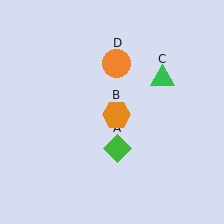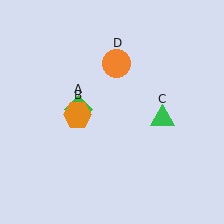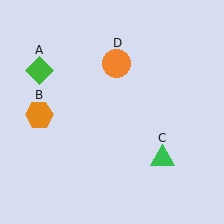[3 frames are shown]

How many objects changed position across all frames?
3 objects changed position: green diamond (object A), orange hexagon (object B), green triangle (object C).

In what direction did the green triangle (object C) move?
The green triangle (object C) moved down.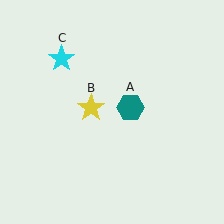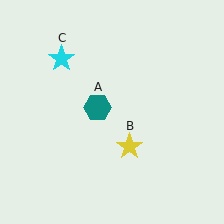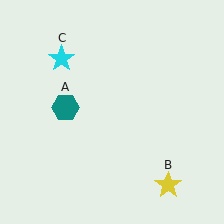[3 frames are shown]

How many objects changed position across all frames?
2 objects changed position: teal hexagon (object A), yellow star (object B).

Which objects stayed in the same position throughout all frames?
Cyan star (object C) remained stationary.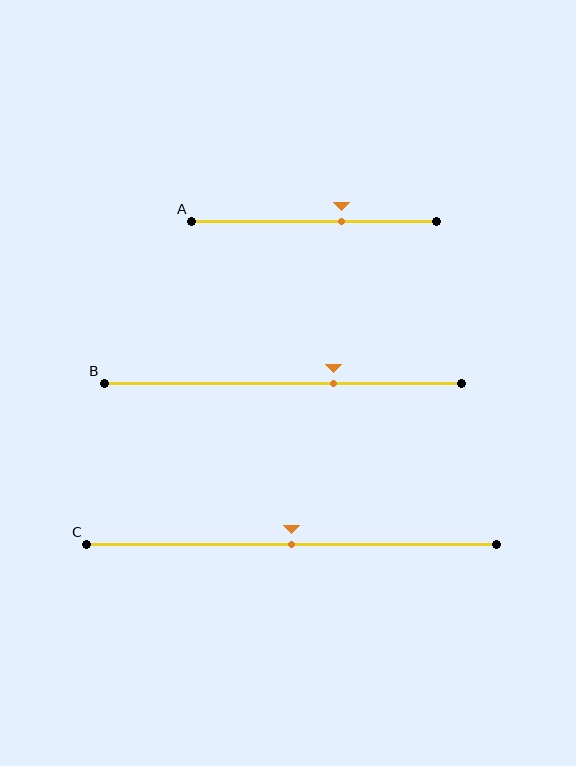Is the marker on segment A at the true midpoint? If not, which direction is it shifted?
No, the marker on segment A is shifted to the right by about 11% of the segment length.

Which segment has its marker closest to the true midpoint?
Segment C has its marker closest to the true midpoint.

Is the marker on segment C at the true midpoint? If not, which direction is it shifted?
Yes, the marker on segment C is at the true midpoint.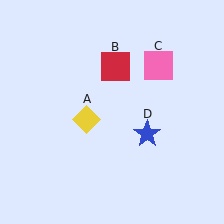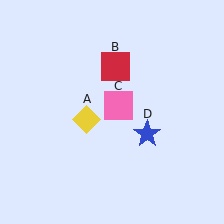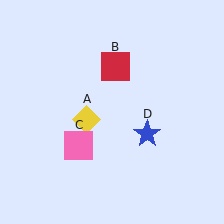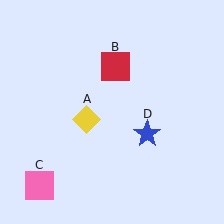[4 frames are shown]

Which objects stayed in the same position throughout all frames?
Yellow diamond (object A) and red square (object B) and blue star (object D) remained stationary.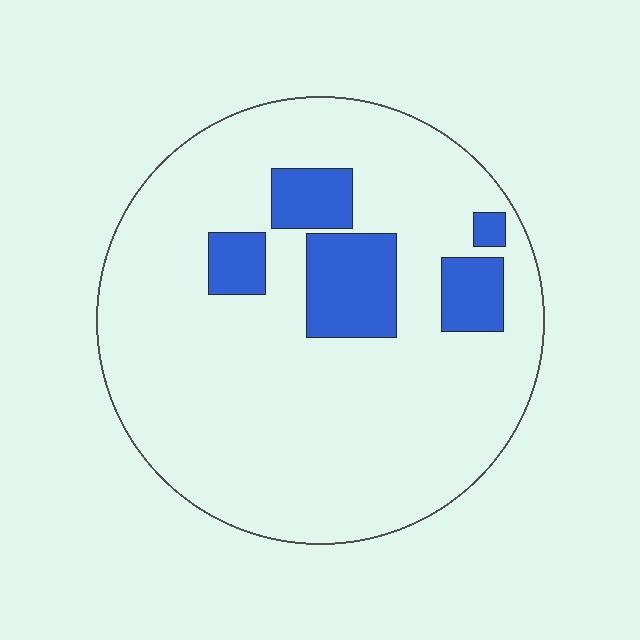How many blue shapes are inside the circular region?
5.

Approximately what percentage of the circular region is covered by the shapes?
Approximately 15%.